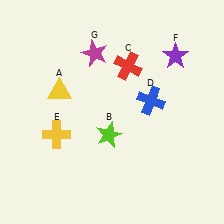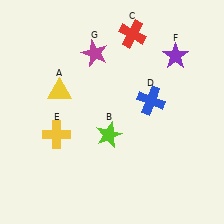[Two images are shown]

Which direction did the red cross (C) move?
The red cross (C) moved up.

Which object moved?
The red cross (C) moved up.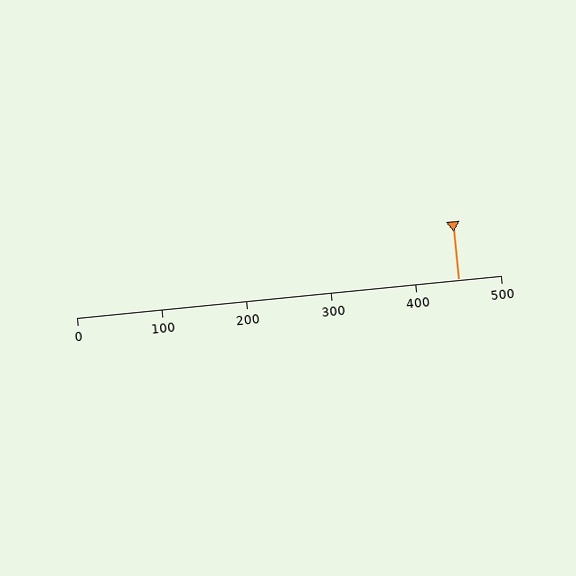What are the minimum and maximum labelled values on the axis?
The axis runs from 0 to 500.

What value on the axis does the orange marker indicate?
The marker indicates approximately 450.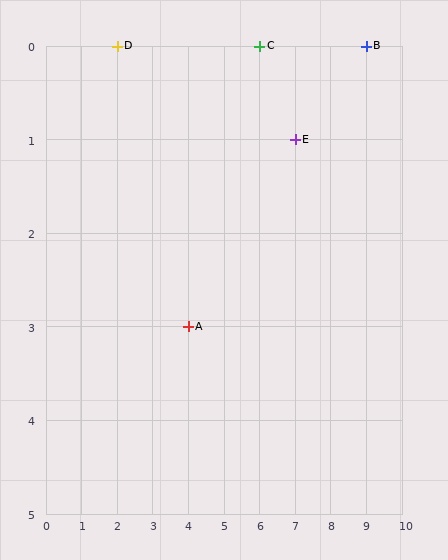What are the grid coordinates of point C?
Point C is at grid coordinates (6, 0).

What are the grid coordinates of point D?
Point D is at grid coordinates (2, 0).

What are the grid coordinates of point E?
Point E is at grid coordinates (7, 1).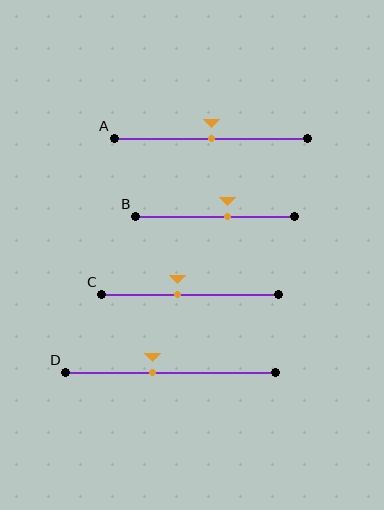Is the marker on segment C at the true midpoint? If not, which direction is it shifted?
No, the marker on segment C is shifted to the left by about 7% of the segment length.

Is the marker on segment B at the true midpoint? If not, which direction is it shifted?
No, the marker on segment B is shifted to the right by about 8% of the segment length.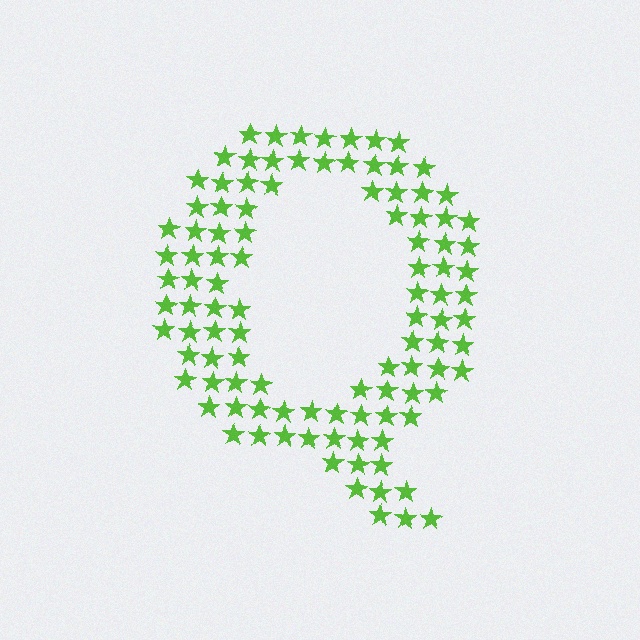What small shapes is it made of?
It is made of small stars.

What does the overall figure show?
The overall figure shows the letter Q.